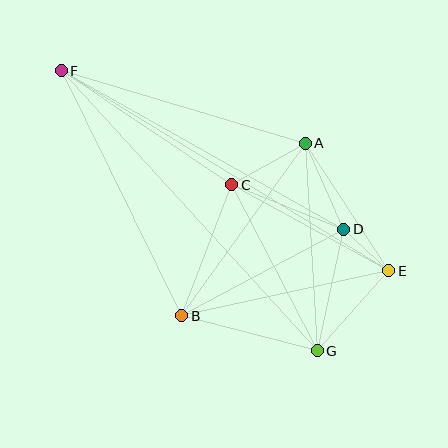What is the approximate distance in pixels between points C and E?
The distance between C and E is approximately 179 pixels.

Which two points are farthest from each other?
Points E and F are farthest from each other.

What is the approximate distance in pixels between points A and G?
The distance between A and G is approximately 208 pixels.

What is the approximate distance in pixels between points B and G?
The distance between B and G is approximately 140 pixels.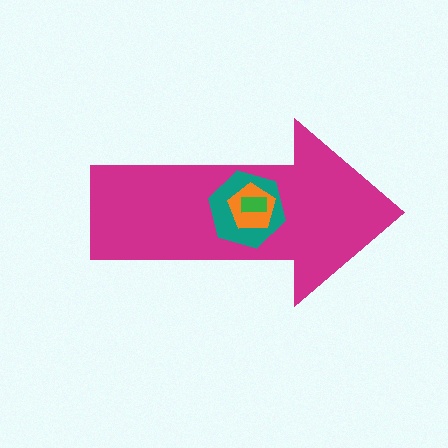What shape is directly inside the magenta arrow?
The teal hexagon.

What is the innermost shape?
The green rectangle.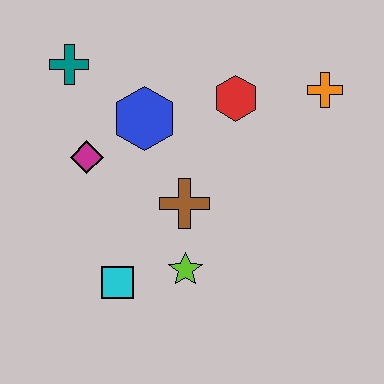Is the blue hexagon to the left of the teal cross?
No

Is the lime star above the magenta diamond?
No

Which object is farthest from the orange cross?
The cyan square is farthest from the orange cross.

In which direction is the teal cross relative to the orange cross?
The teal cross is to the left of the orange cross.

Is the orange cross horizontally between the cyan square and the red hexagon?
No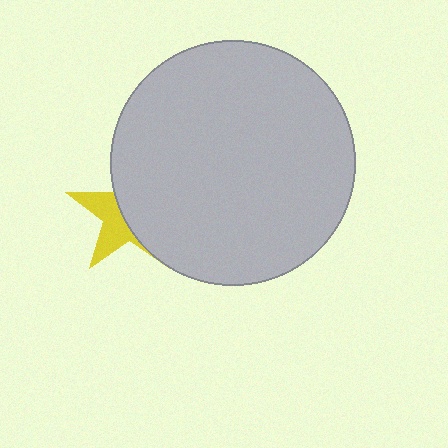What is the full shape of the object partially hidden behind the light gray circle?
The partially hidden object is a yellow star.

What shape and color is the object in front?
The object in front is a light gray circle.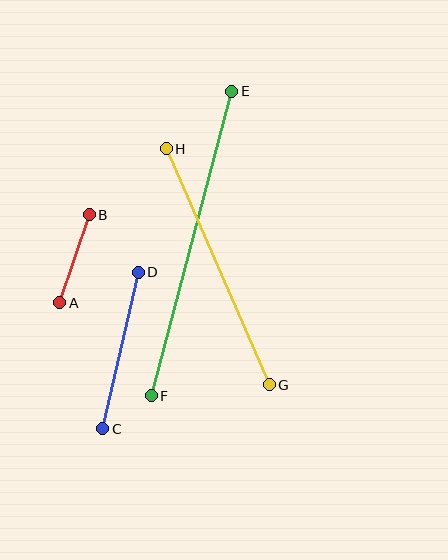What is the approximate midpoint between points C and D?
The midpoint is at approximately (121, 351) pixels.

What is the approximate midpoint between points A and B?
The midpoint is at approximately (74, 259) pixels.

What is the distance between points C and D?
The distance is approximately 160 pixels.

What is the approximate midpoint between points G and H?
The midpoint is at approximately (218, 267) pixels.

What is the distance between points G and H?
The distance is approximately 257 pixels.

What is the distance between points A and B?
The distance is approximately 93 pixels.